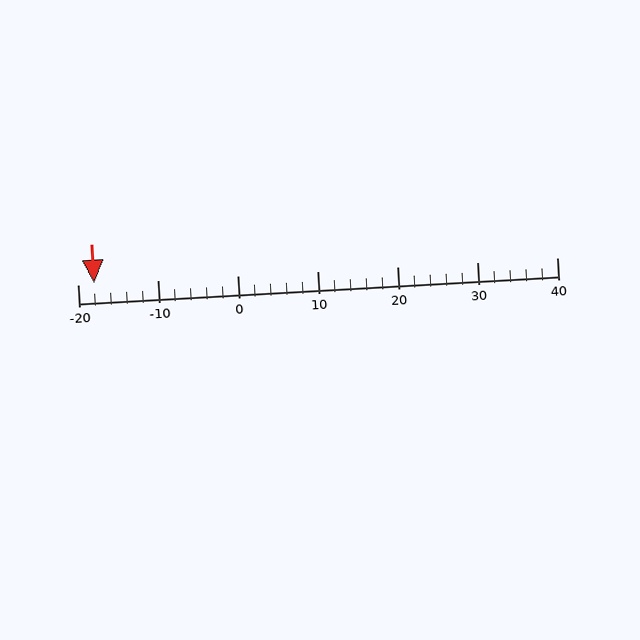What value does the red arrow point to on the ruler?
The red arrow points to approximately -18.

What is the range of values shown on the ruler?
The ruler shows values from -20 to 40.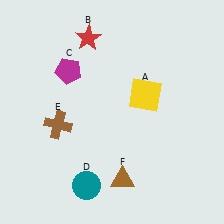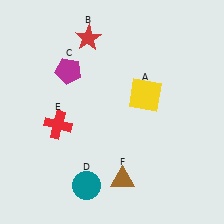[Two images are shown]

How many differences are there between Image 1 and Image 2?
There is 1 difference between the two images.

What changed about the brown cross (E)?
In Image 1, E is brown. In Image 2, it changed to red.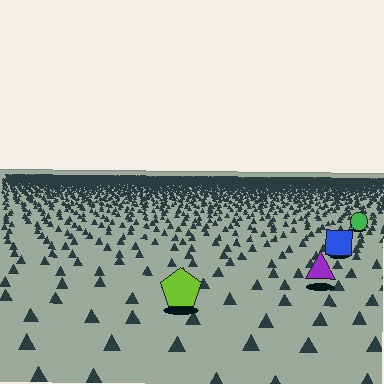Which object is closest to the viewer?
The lime pentagon is closest. The texture marks near it are larger and more spread out.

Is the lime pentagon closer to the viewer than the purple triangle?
Yes. The lime pentagon is closer — you can tell from the texture gradient: the ground texture is coarser near it.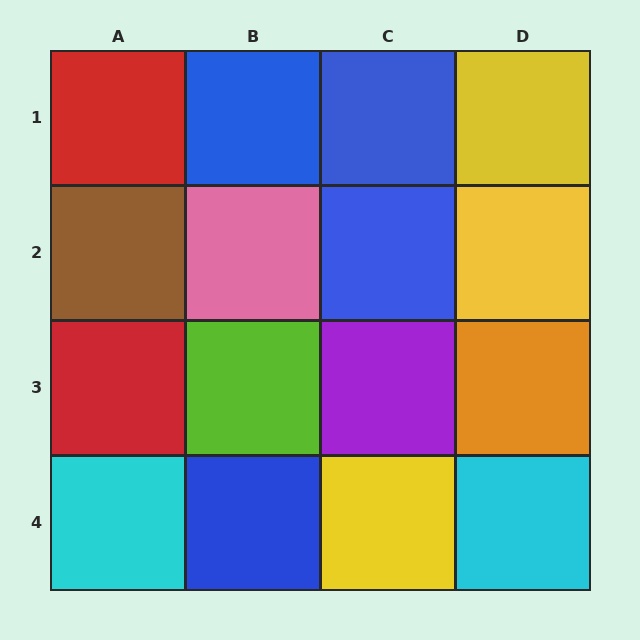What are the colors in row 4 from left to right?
Cyan, blue, yellow, cyan.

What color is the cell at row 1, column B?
Blue.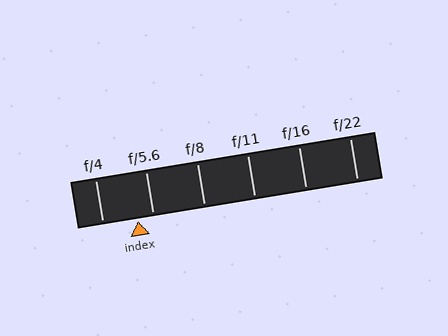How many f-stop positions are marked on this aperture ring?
There are 6 f-stop positions marked.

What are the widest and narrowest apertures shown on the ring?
The widest aperture shown is f/4 and the narrowest is f/22.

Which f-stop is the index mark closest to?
The index mark is closest to f/5.6.